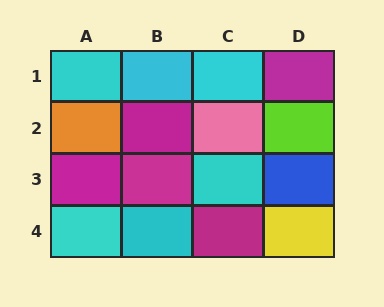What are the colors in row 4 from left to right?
Cyan, cyan, magenta, yellow.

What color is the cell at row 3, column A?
Magenta.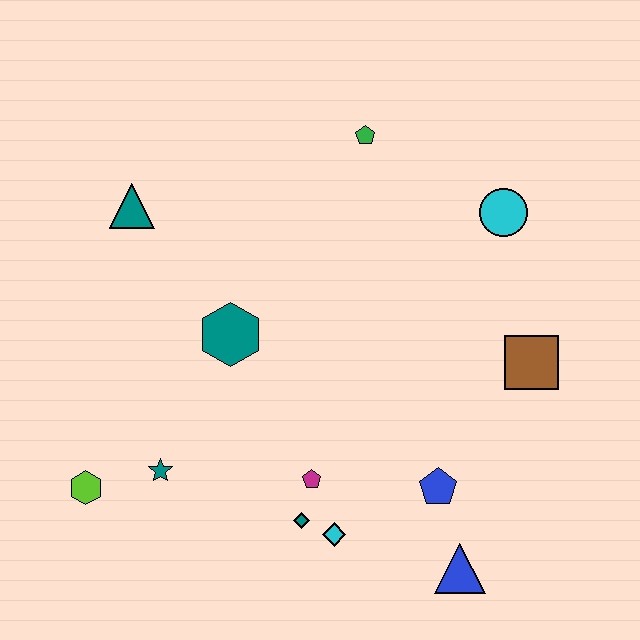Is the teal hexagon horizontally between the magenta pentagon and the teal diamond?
No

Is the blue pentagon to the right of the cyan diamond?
Yes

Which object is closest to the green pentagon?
The cyan circle is closest to the green pentagon.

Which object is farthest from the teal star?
The cyan circle is farthest from the teal star.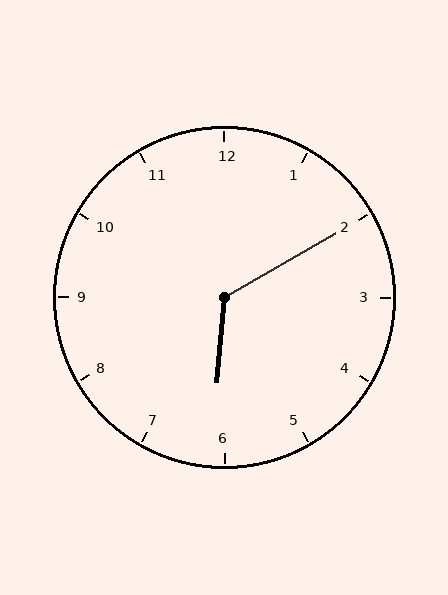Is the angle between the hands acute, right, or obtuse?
It is obtuse.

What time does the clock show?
6:10.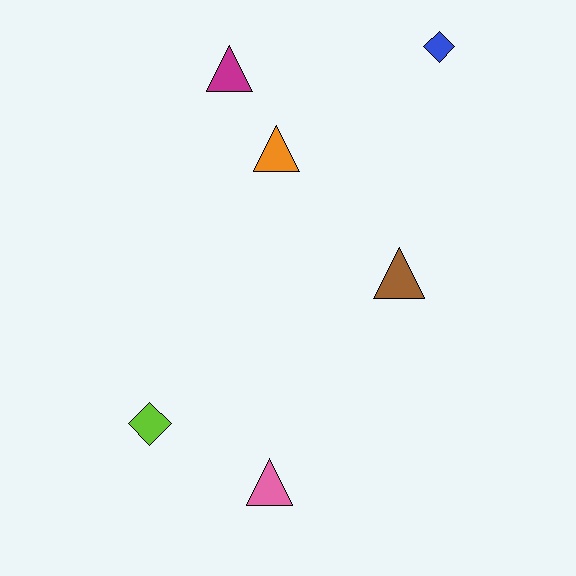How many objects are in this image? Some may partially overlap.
There are 6 objects.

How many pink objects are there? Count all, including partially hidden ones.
There is 1 pink object.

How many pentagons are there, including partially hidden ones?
There are no pentagons.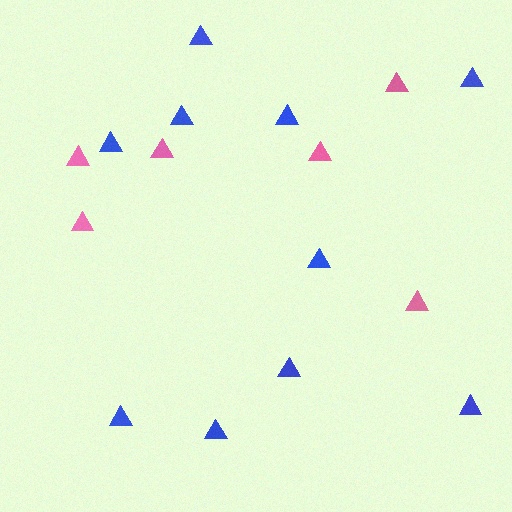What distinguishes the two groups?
There are 2 groups: one group of pink triangles (6) and one group of blue triangles (10).